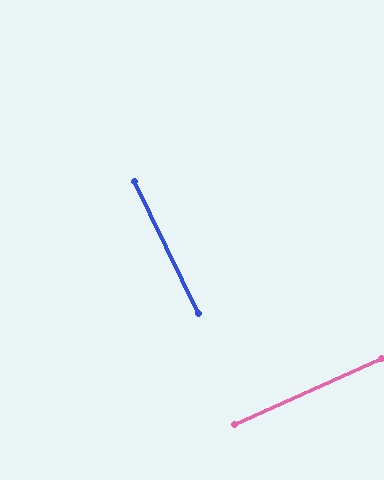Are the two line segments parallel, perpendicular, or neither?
Perpendicular — they meet at approximately 88°.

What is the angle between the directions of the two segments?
Approximately 88 degrees.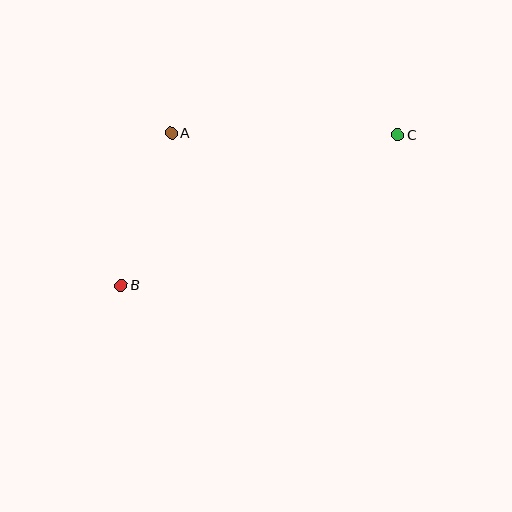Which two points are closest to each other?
Points A and B are closest to each other.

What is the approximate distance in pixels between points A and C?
The distance between A and C is approximately 226 pixels.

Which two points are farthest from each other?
Points B and C are farthest from each other.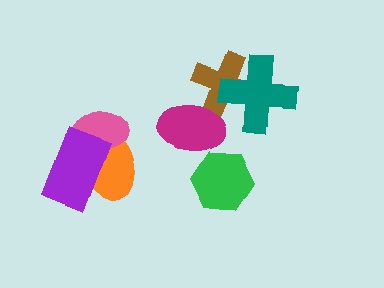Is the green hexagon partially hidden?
No, no other shape covers it.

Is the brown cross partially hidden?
Yes, it is partially covered by another shape.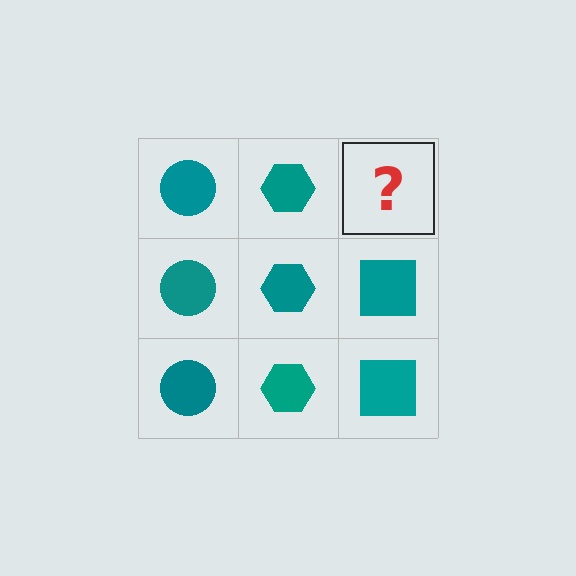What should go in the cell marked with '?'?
The missing cell should contain a teal square.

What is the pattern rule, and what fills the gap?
The rule is that each column has a consistent shape. The gap should be filled with a teal square.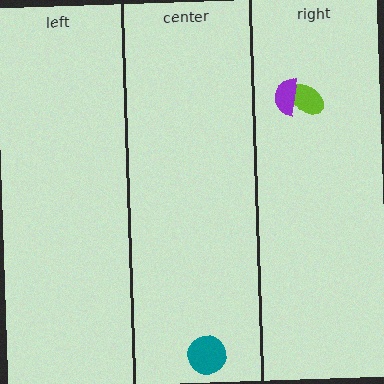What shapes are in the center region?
The teal circle.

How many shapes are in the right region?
2.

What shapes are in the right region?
The lime ellipse, the purple semicircle.